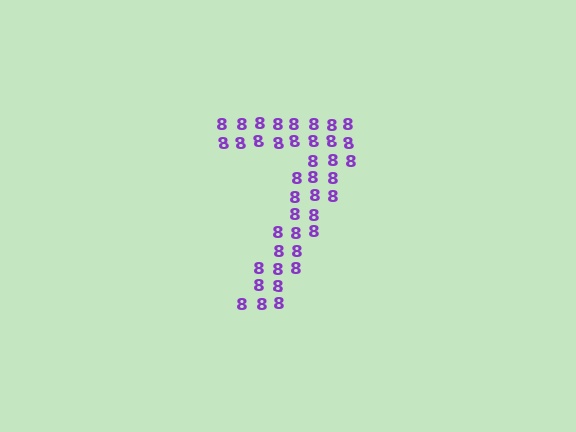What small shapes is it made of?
It is made of small digit 8's.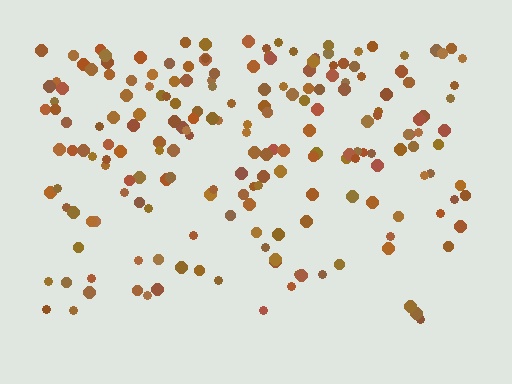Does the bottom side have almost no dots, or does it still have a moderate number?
Still a moderate number, just noticeably fewer than the top.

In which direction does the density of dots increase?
From bottom to top, with the top side densest.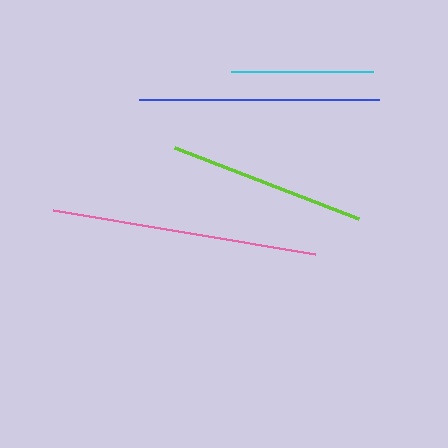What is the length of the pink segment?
The pink segment is approximately 266 pixels long.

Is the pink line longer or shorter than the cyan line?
The pink line is longer than the cyan line.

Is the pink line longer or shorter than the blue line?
The pink line is longer than the blue line.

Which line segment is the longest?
The pink line is the longest at approximately 266 pixels.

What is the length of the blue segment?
The blue segment is approximately 240 pixels long.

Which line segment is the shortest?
The cyan line is the shortest at approximately 142 pixels.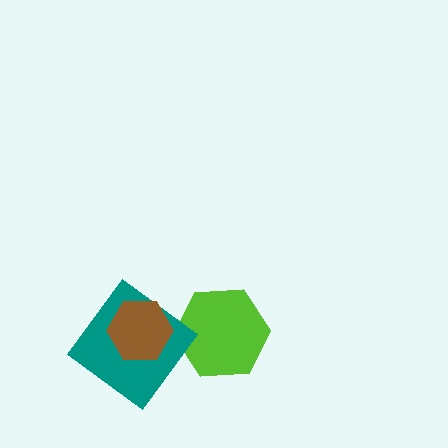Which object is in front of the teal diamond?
The brown hexagon is in front of the teal diamond.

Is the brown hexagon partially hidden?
No, no other shape covers it.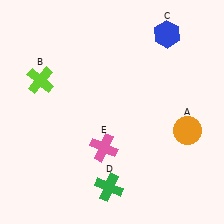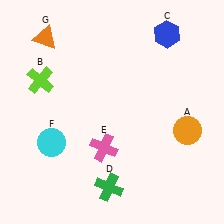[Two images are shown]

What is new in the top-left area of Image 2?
An orange triangle (G) was added in the top-left area of Image 2.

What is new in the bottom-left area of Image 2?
A cyan circle (F) was added in the bottom-left area of Image 2.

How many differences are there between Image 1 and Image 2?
There are 2 differences between the two images.